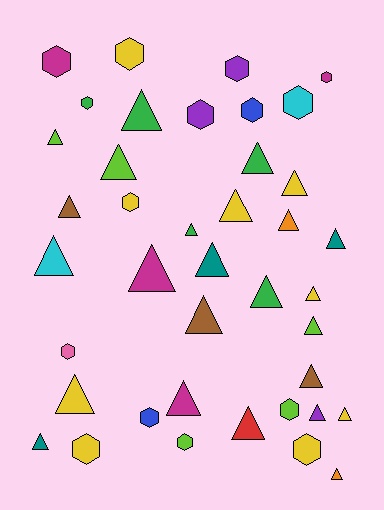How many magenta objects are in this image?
There are 4 magenta objects.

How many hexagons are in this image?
There are 15 hexagons.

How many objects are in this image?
There are 40 objects.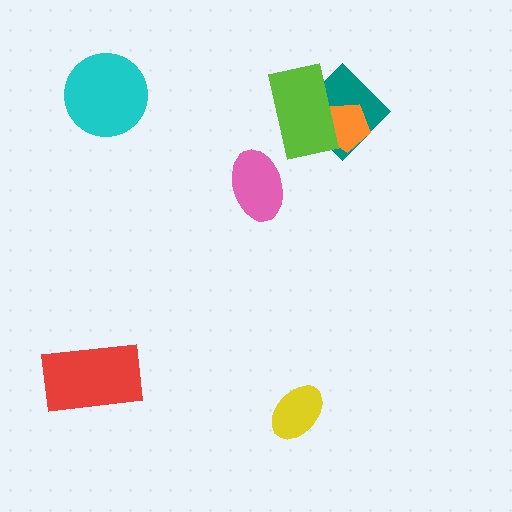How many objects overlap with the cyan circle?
0 objects overlap with the cyan circle.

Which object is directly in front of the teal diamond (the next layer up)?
The orange pentagon is directly in front of the teal diamond.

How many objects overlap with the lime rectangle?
2 objects overlap with the lime rectangle.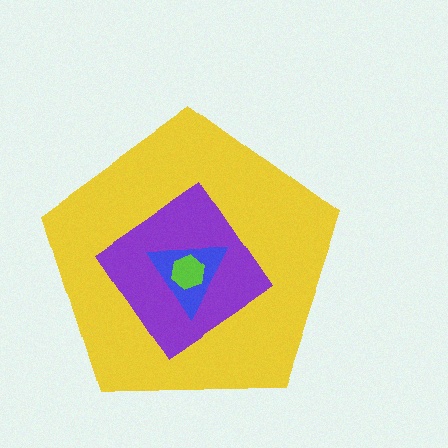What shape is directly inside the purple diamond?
The blue triangle.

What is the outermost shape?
The yellow pentagon.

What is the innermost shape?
The lime hexagon.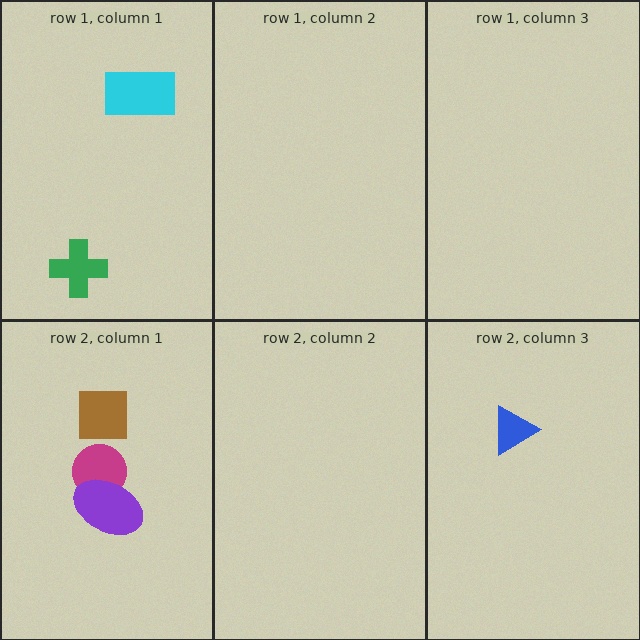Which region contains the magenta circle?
The row 2, column 1 region.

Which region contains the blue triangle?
The row 2, column 3 region.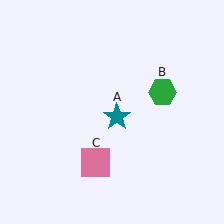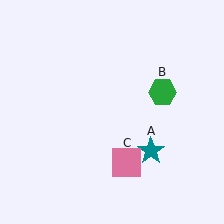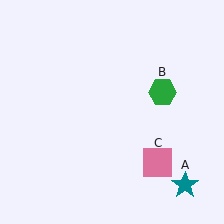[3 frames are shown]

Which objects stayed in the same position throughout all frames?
Green hexagon (object B) remained stationary.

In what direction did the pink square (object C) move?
The pink square (object C) moved right.